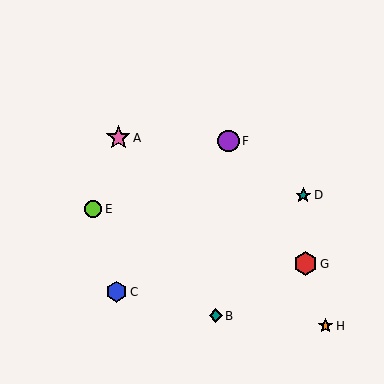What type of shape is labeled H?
Shape H is an orange star.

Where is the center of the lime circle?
The center of the lime circle is at (93, 209).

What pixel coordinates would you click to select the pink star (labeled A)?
Click at (118, 138) to select the pink star A.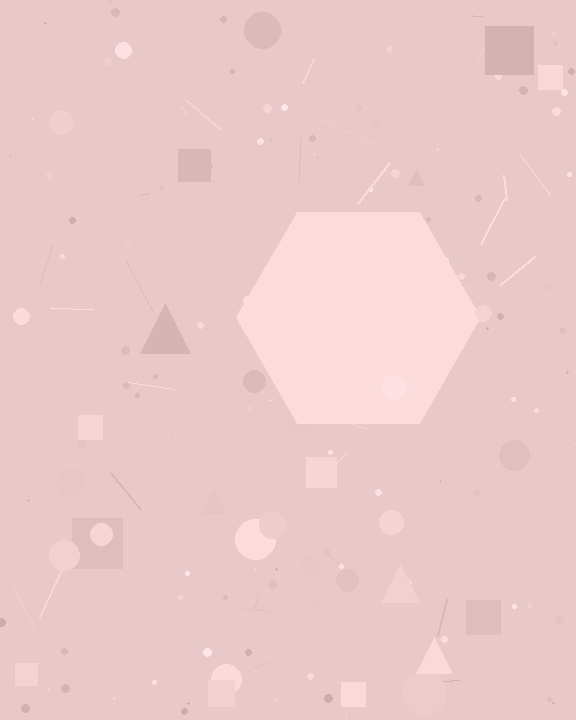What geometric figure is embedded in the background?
A hexagon is embedded in the background.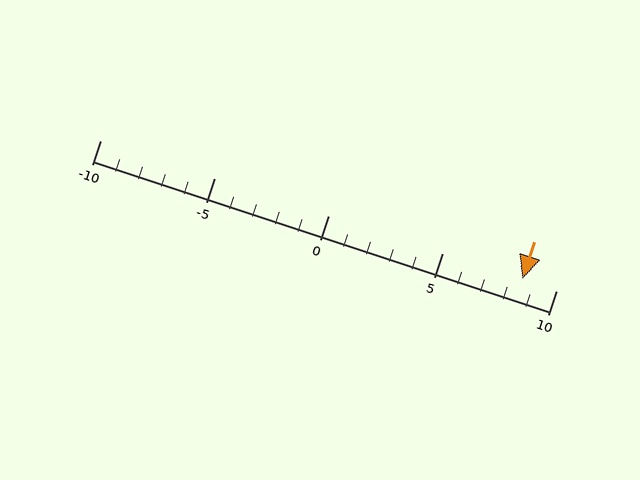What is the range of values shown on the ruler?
The ruler shows values from -10 to 10.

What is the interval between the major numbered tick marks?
The major tick marks are spaced 5 units apart.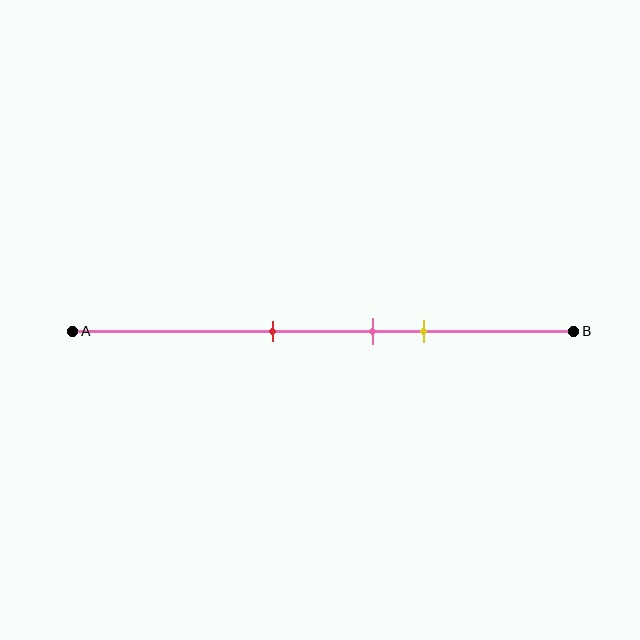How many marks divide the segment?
There are 3 marks dividing the segment.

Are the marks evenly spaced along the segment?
Yes, the marks are approximately evenly spaced.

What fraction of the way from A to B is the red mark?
The red mark is approximately 40% (0.4) of the way from A to B.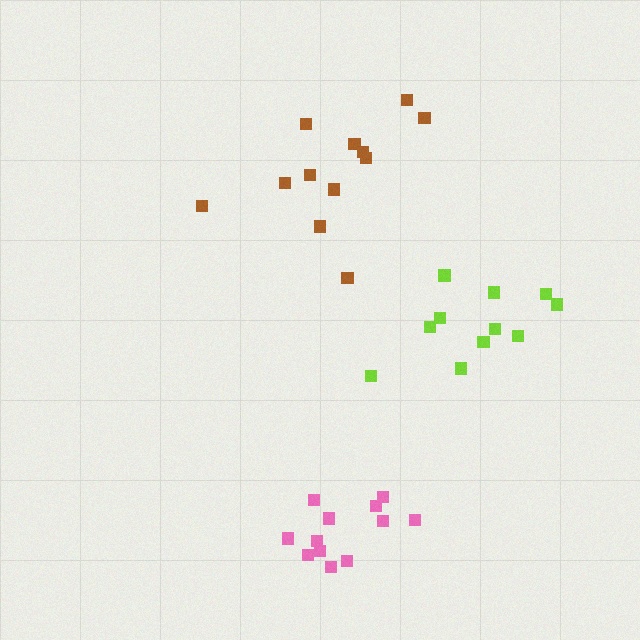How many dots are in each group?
Group 1: 11 dots, Group 2: 12 dots, Group 3: 12 dots (35 total).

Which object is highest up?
The brown cluster is topmost.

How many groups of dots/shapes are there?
There are 3 groups.